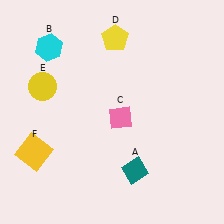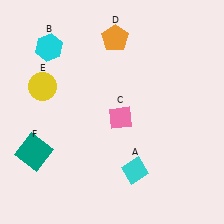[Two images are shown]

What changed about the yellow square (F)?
In Image 1, F is yellow. In Image 2, it changed to teal.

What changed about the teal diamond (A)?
In Image 1, A is teal. In Image 2, it changed to cyan.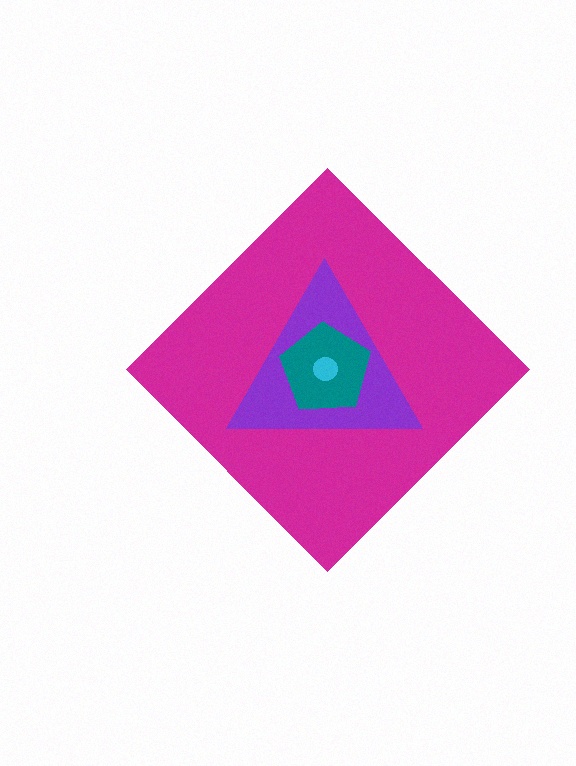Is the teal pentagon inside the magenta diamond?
Yes.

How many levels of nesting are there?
4.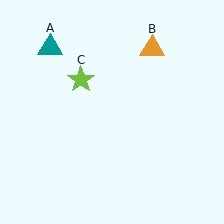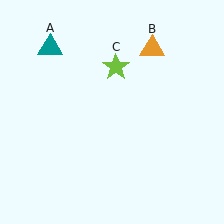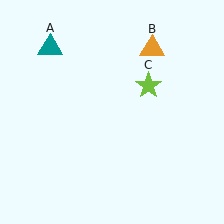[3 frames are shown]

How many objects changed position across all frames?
1 object changed position: lime star (object C).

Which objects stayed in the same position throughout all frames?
Teal triangle (object A) and orange triangle (object B) remained stationary.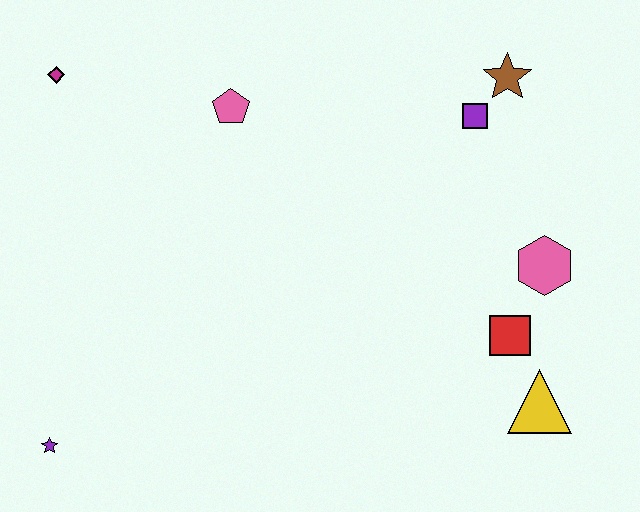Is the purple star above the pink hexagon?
No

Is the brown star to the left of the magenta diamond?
No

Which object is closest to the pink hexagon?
The red square is closest to the pink hexagon.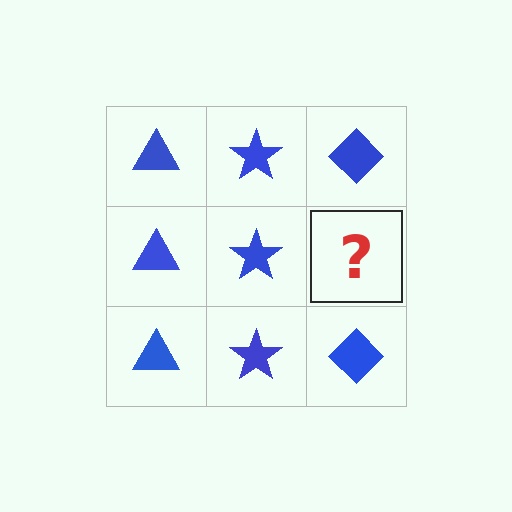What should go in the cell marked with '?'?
The missing cell should contain a blue diamond.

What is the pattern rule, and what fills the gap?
The rule is that each column has a consistent shape. The gap should be filled with a blue diamond.